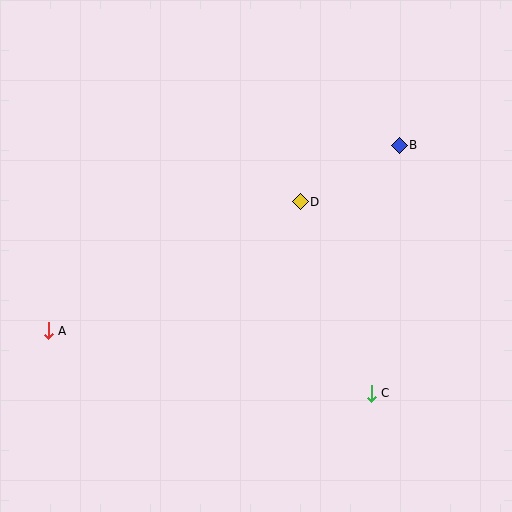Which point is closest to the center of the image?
Point D at (300, 202) is closest to the center.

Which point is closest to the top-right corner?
Point B is closest to the top-right corner.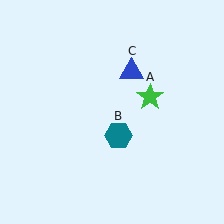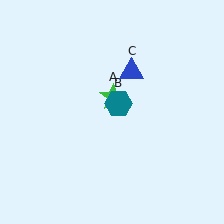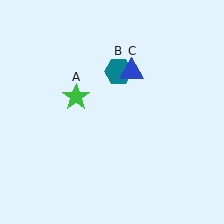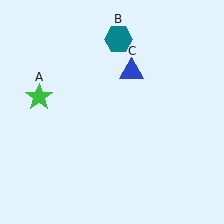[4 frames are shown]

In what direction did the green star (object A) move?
The green star (object A) moved left.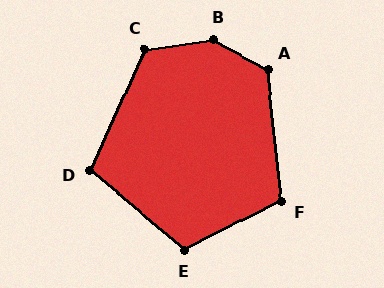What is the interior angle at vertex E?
Approximately 113 degrees (obtuse).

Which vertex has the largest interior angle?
B, at approximately 144 degrees.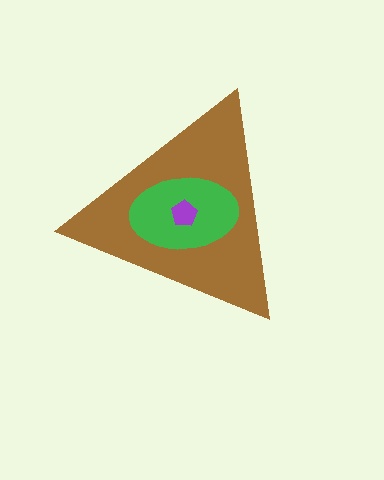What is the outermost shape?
The brown triangle.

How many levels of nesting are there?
3.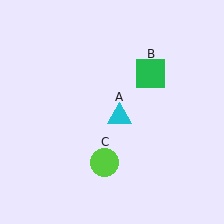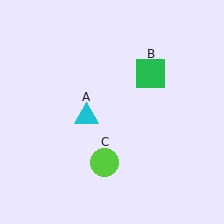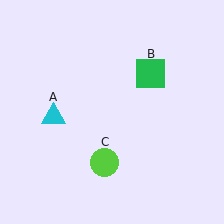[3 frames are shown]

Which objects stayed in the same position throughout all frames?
Green square (object B) and lime circle (object C) remained stationary.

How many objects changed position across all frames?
1 object changed position: cyan triangle (object A).